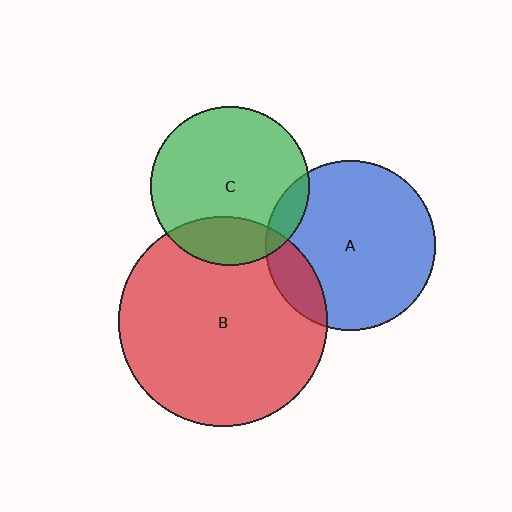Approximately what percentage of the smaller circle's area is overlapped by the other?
Approximately 10%.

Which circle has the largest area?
Circle B (red).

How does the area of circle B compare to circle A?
Approximately 1.5 times.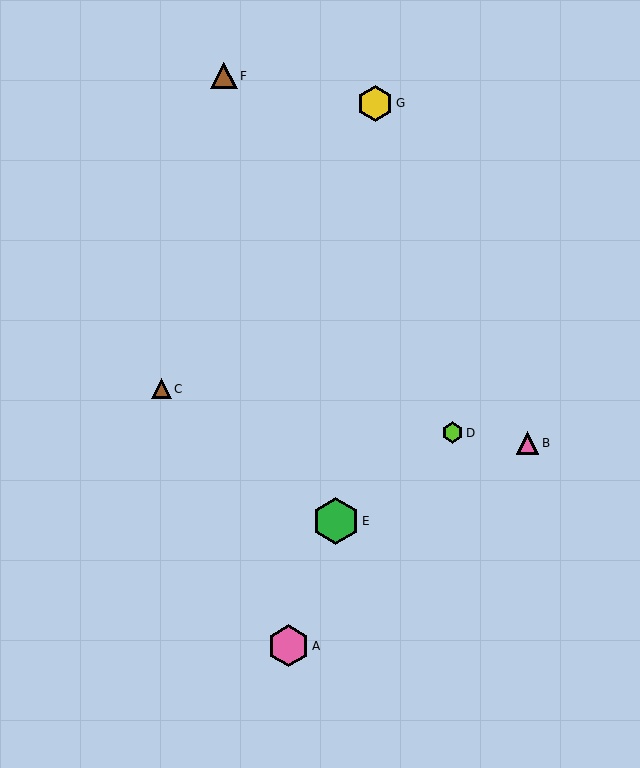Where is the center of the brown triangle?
The center of the brown triangle is at (224, 76).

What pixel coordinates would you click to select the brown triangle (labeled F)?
Click at (224, 76) to select the brown triangle F.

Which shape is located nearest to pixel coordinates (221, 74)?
The brown triangle (labeled F) at (224, 76) is nearest to that location.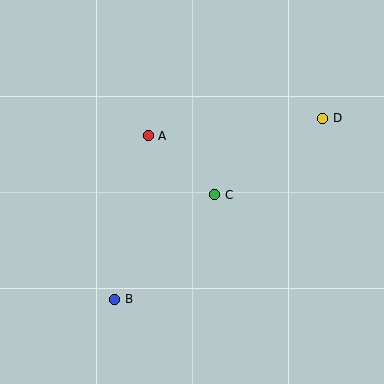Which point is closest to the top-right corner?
Point D is closest to the top-right corner.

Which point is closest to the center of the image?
Point C at (215, 195) is closest to the center.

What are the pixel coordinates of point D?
Point D is at (323, 118).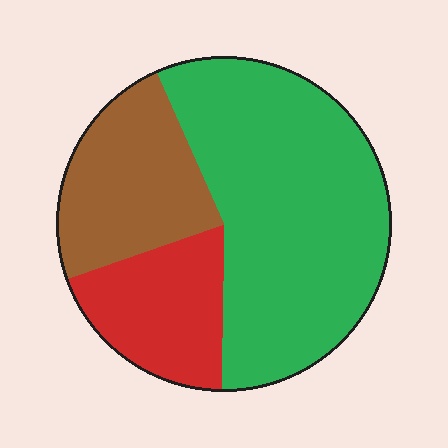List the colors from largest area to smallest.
From largest to smallest: green, brown, red.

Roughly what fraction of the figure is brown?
Brown takes up about one quarter (1/4) of the figure.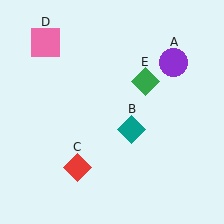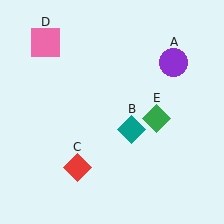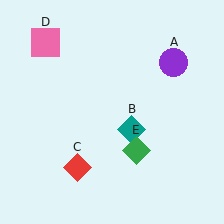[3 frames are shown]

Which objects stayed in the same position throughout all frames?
Purple circle (object A) and teal diamond (object B) and red diamond (object C) and pink square (object D) remained stationary.